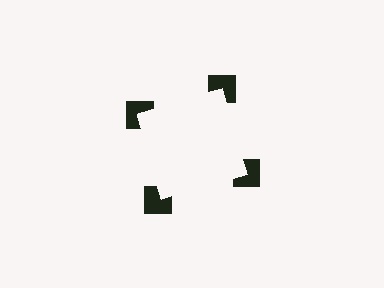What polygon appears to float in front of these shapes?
An illusory square — its edges are inferred from the aligned wedge cuts in the notched squares, not physically drawn.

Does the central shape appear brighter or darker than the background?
It typically appears slightly brighter than the background, even though no actual brightness change is drawn.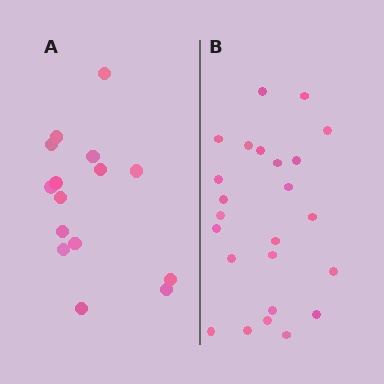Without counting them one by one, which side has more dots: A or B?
Region B (the right region) has more dots.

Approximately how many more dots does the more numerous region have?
Region B has roughly 8 or so more dots than region A.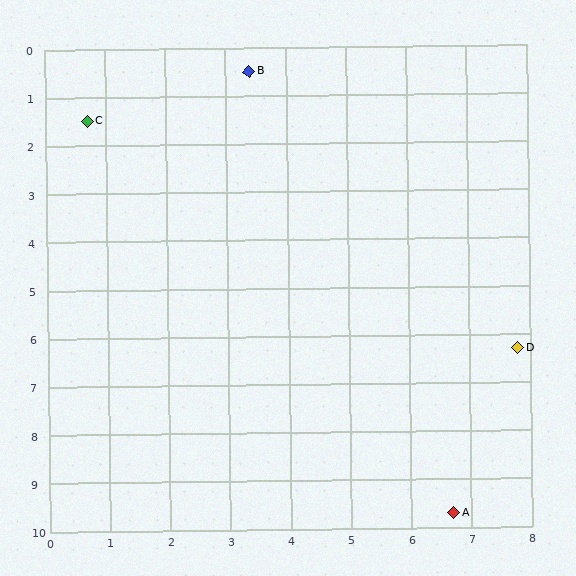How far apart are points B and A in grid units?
Points B and A are about 9.8 grid units apart.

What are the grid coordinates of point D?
Point D is at approximately (7.8, 6.3).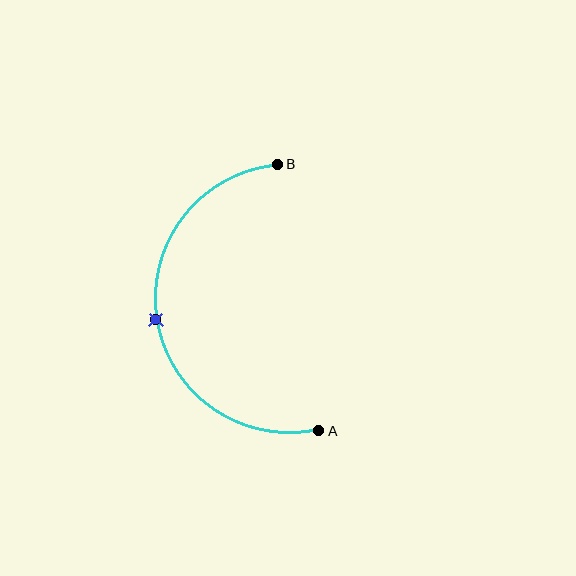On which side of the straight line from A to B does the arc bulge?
The arc bulges to the left of the straight line connecting A and B.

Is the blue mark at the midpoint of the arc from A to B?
Yes. The blue mark lies on the arc at equal arc-length from both A and B — it is the arc midpoint.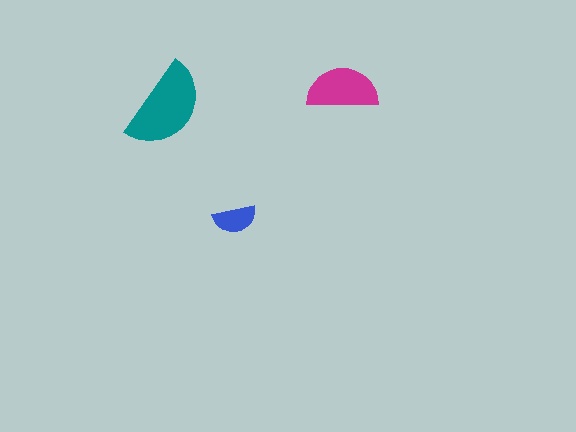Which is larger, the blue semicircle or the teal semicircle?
The teal one.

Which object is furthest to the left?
The teal semicircle is leftmost.